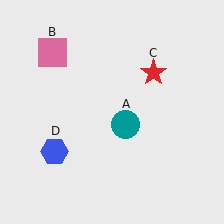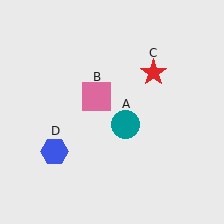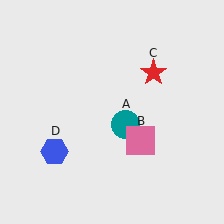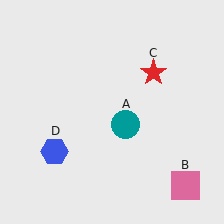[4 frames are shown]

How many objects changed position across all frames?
1 object changed position: pink square (object B).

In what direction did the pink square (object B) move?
The pink square (object B) moved down and to the right.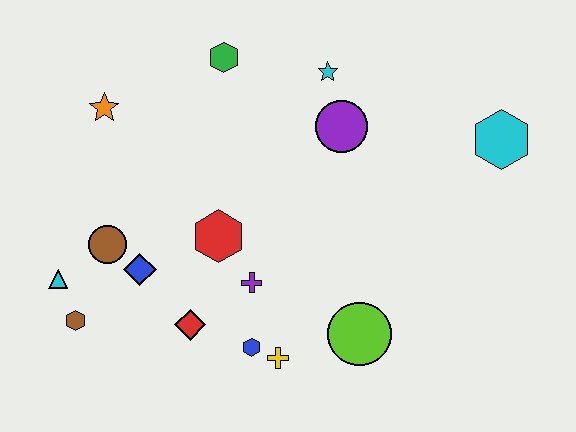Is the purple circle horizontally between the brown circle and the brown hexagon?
No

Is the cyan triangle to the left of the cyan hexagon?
Yes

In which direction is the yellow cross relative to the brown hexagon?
The yellow cross is to the right of the brown hexagon.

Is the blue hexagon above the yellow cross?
Yes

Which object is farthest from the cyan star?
The brown hexagon is farthest from the cyan star.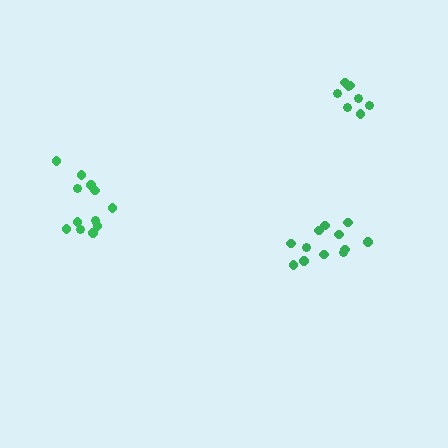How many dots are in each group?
Group 1: 12 dots, Group 2: 12 dots, Group 3: 8 dots (32 total).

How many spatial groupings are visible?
There are 3 spatial groupings.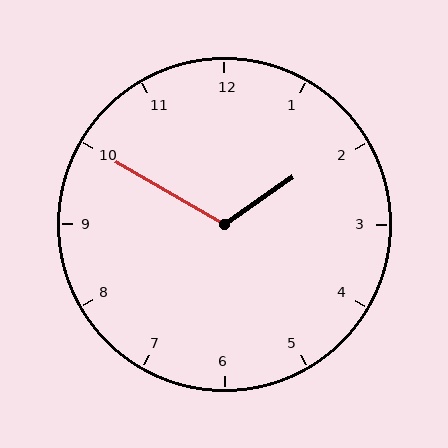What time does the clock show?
1:50.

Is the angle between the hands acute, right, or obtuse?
It is obtuse.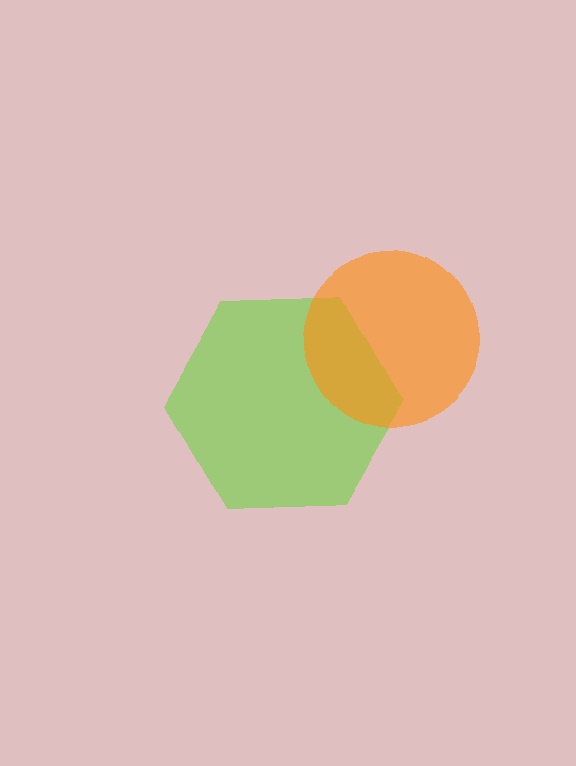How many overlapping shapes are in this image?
There are 2 overlapping shapes in the image.